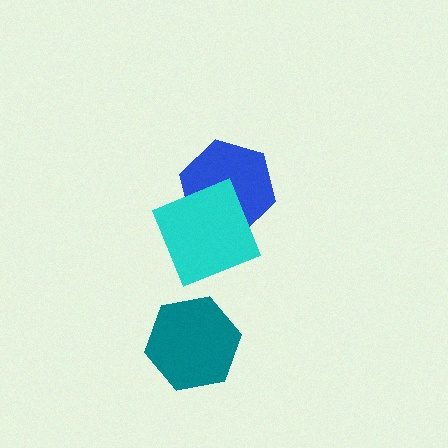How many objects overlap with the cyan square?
1 object overlaps with the cyan square.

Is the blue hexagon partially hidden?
Yes, it is partially covered by another shape.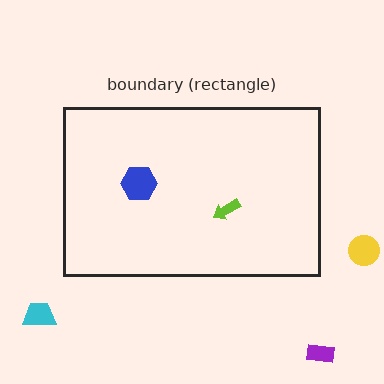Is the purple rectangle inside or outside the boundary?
Outside.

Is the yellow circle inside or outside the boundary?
Outside.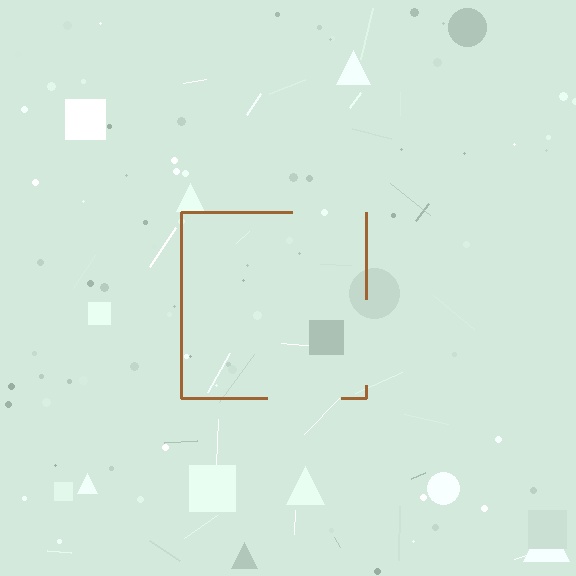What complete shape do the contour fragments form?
The contour fragments form a square.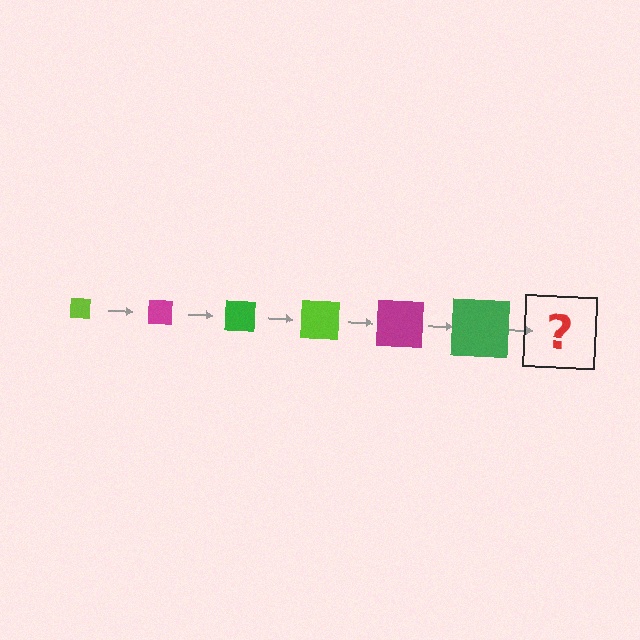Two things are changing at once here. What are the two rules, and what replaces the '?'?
The two rules are that the square grows larger each step and the color cycles through lime, magenta, and green. The '?' should be a lime square, larger than the previous one.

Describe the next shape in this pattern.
It should be a lime square, larger than the previous one.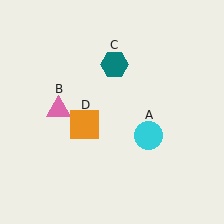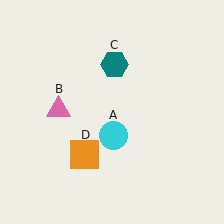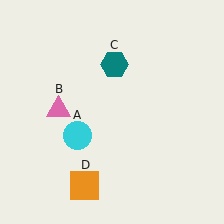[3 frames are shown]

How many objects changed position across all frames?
2 objects changed position: cyan circle (object A), orange square (object D).